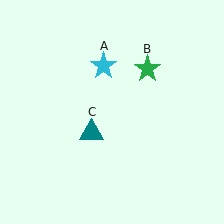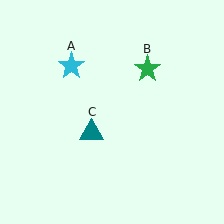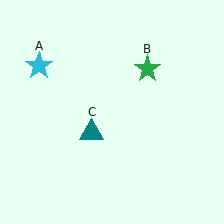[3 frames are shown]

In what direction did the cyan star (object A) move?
The cyan star (object A) moved left.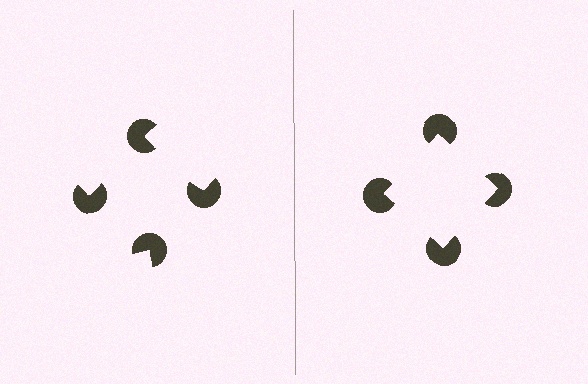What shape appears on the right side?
An illusory square.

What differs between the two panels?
The pac-man discs are positioned identically on both sides; only the wedge orientations differ. On the right they align to a square; on the left they are misaligned.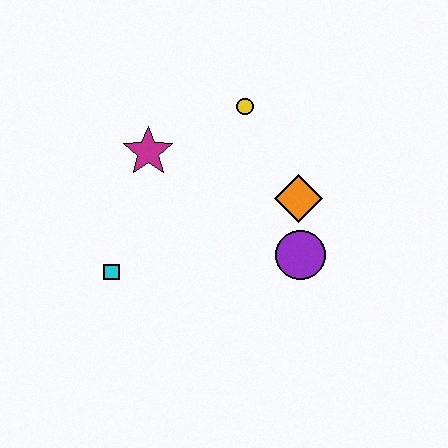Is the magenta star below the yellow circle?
Yes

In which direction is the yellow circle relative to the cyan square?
The yellow circle is above the cyan square.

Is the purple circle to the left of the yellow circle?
No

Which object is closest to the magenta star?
The yellow circle is closest to the magenta star.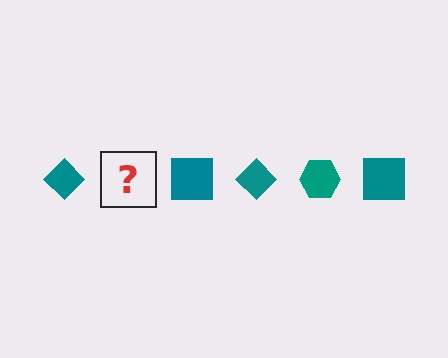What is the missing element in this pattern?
The missing element is a teal hexagon.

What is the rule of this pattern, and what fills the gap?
The rule is that the pattern cycles through diamond, hexagon, square shapes in teal. The gap should be filled with a teal hexagon.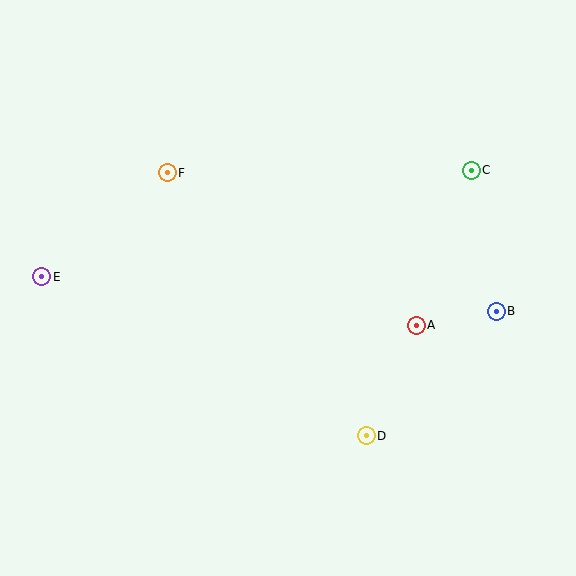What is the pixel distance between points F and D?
The distance between F and D is 330 pixels.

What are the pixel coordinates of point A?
Point A is at (416, 325).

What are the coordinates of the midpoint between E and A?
The midpoint between E and A is at (229, 301).